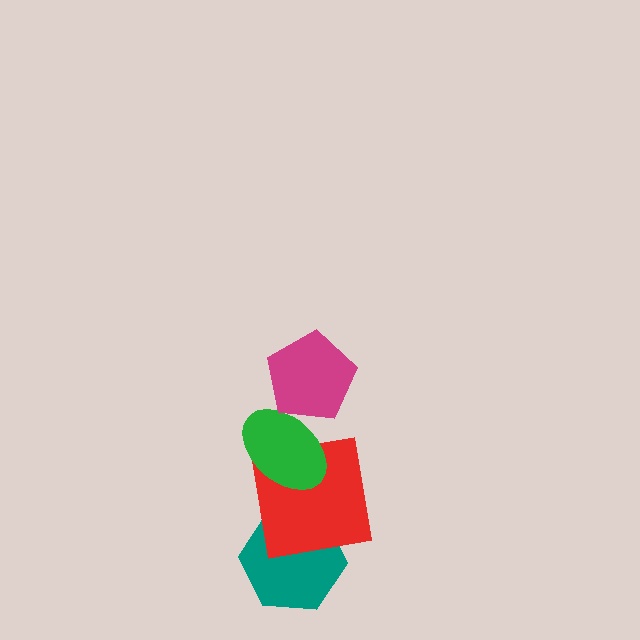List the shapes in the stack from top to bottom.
From top to bottom: the magenta pentagon, the green ellipse, the red square, the teal hexagon.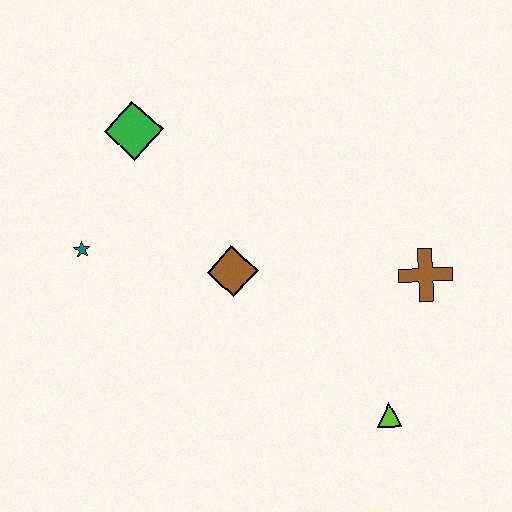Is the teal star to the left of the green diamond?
Yes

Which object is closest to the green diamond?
The teal star is closest to the green diamond.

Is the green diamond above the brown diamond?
Yes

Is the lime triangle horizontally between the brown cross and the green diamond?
Yes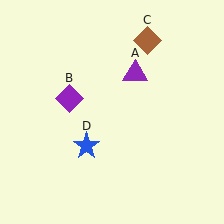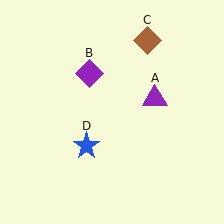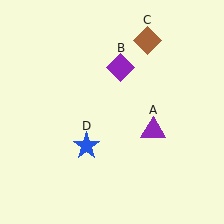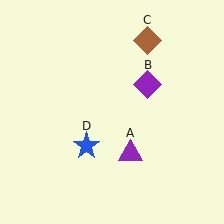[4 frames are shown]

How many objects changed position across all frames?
2 objects changed position: purple triangle (object A), purple diamond (object B).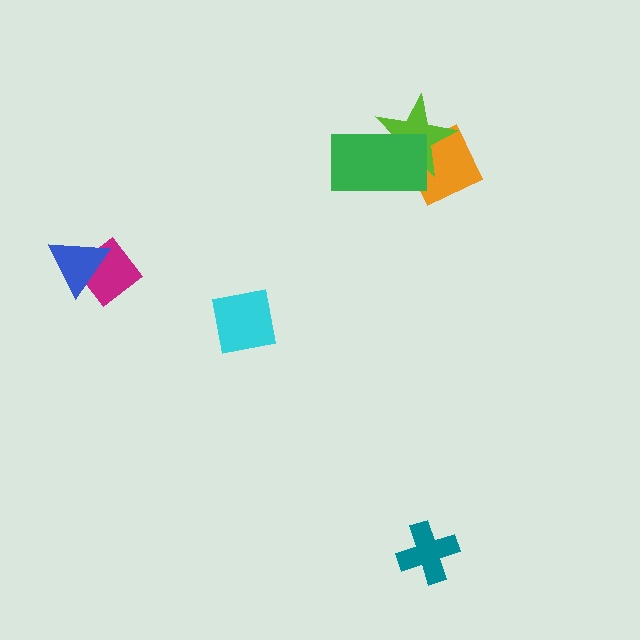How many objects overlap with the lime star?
2 objects overlap with the lime star.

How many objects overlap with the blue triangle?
1 object overlaps with the blue triangle.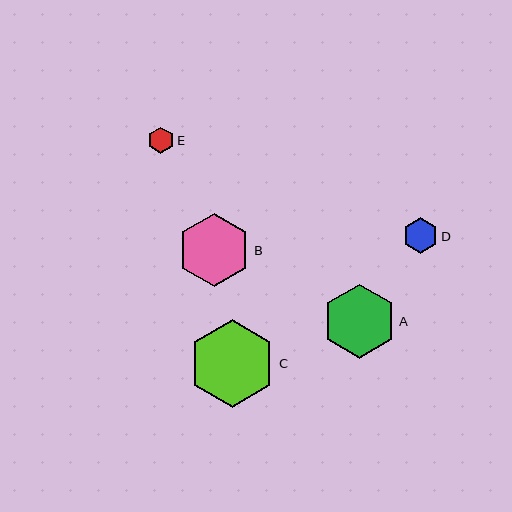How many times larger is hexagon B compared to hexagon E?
Hexagon B is approximately 2.8 times the size of hexagon E.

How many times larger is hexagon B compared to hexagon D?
Hexagon B is approximately 2.1 times the size of hexagon D.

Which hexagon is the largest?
Hexagon C is the largest with a size of approximately 87 pixels.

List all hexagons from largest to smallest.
From largest to smallest: C, B, A, D, E.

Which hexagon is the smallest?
Hexagon E is the smallest with a size of approximately 26 pixels.